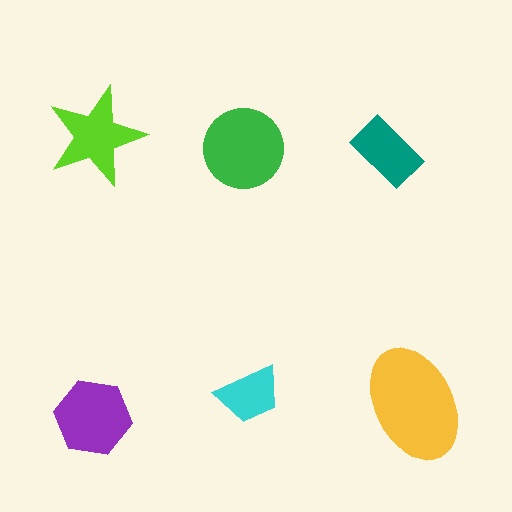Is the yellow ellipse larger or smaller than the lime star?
Larger.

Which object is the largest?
The yellow ellipse.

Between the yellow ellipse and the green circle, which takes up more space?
The yellow ellipse.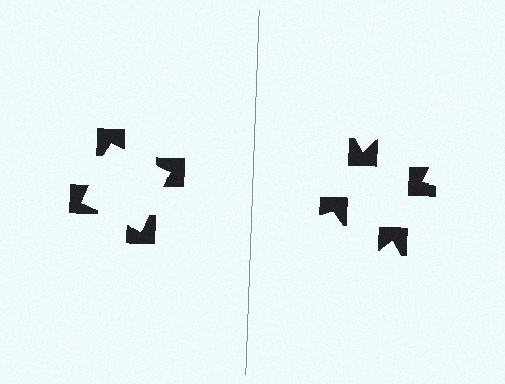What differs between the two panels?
The notched squares are positioned identically on both sides; only the wedge orientations differ. On the left they align to a square; on the right they are misaligned.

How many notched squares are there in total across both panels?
8 — 4 on each side.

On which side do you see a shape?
An illusory square appears on the left side. On the right side the wedge cuts are rotated, so no coherent shape forms.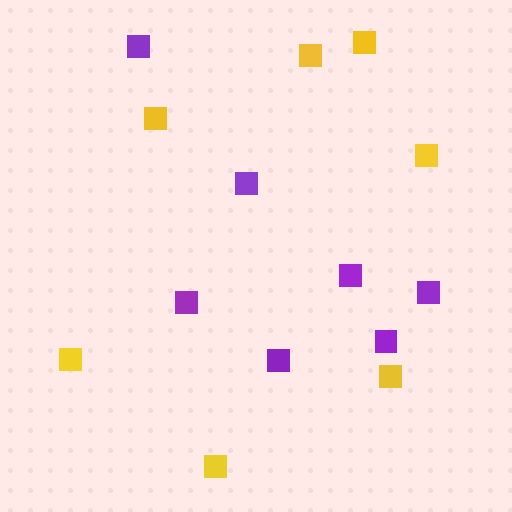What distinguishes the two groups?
There are 2 groups: one group of yellow squares (7) and one group of purple squares (7).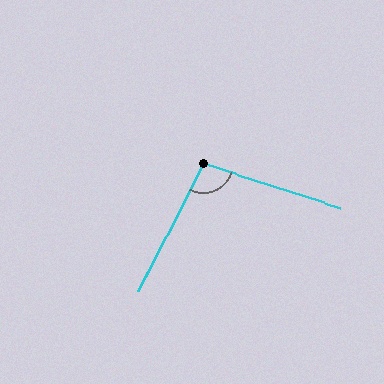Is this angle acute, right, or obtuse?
It is obtuse.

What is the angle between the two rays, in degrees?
Approximately 99 degrees.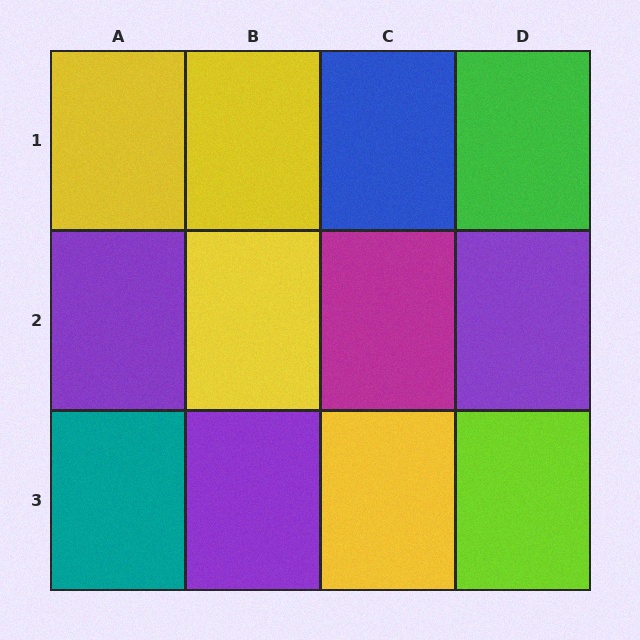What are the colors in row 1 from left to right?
Yellow, yellow, blue, green.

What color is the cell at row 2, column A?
Purple.